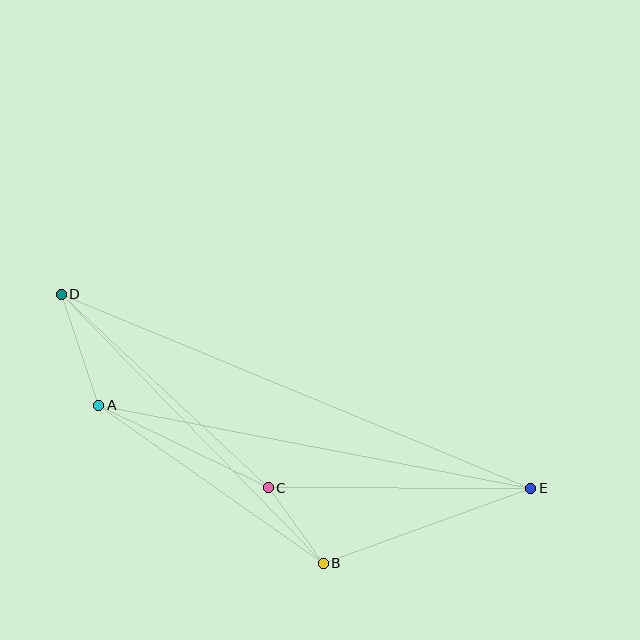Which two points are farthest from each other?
Points D and E are farthest from each other.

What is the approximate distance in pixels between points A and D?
The distance between A and D is approximately 117 pixels.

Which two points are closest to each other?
Points B and C are closest to each other.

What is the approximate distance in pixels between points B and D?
The distance between B and D is approximately 376 pixels.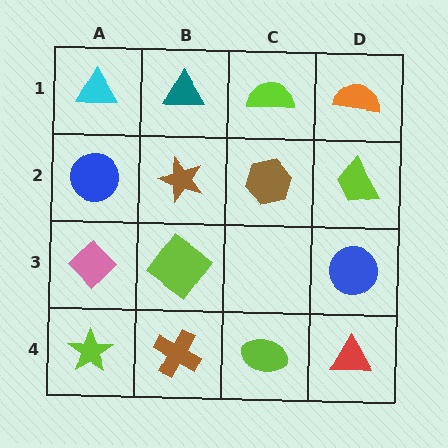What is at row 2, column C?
A brown hexagon.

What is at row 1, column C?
A lime semicircle.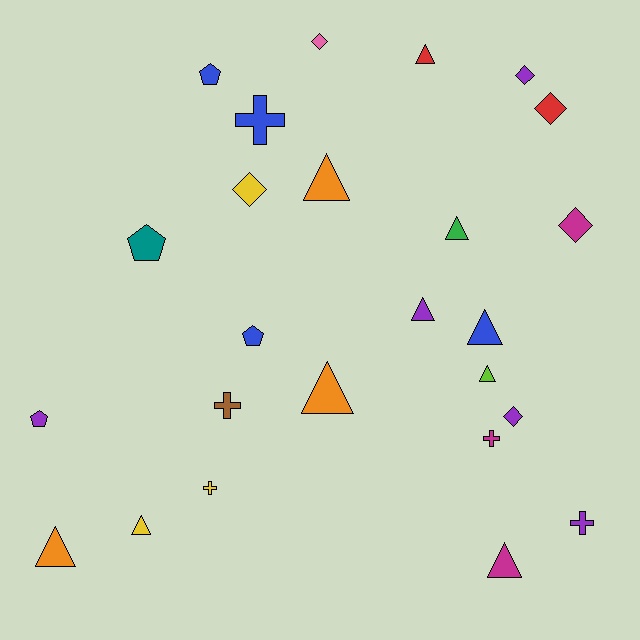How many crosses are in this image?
There are 5 crosses.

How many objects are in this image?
There are 25 objects.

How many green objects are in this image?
There is 1 green object.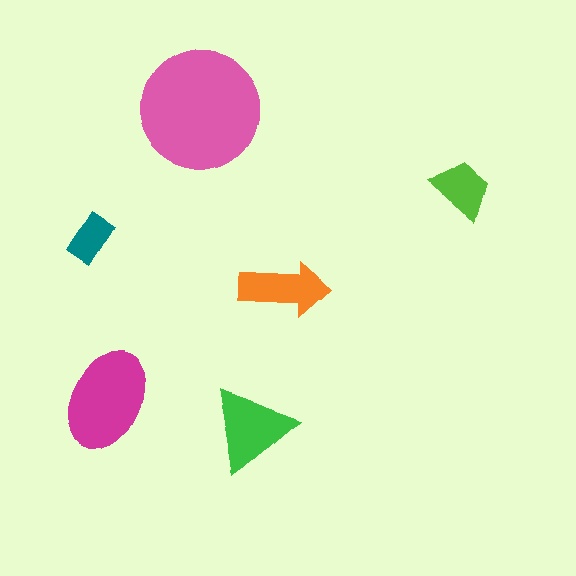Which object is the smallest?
The teal rectangle.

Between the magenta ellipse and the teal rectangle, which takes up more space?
The magenta ellipse.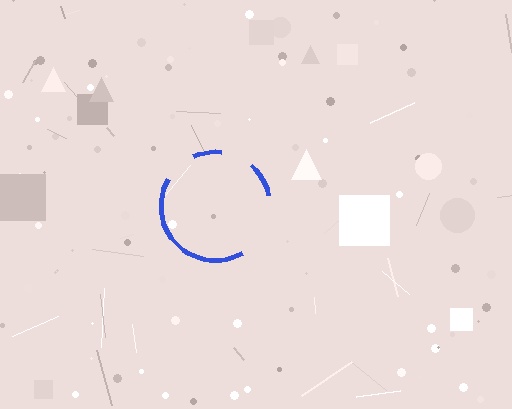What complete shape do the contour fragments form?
The contour fragments form a circle.